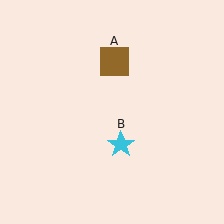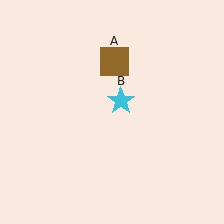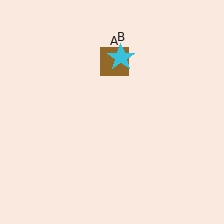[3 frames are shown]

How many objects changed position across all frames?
1 object changed position: cyan star (object B).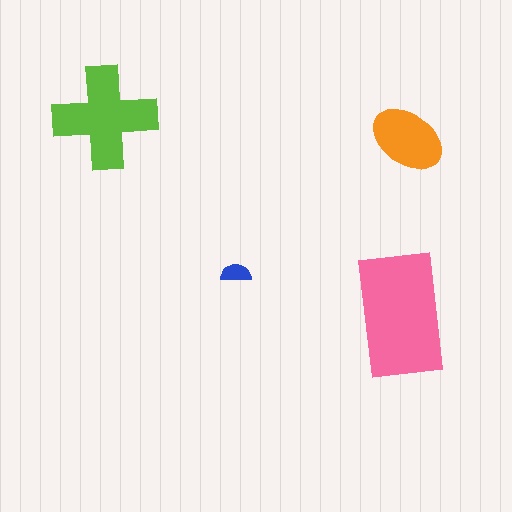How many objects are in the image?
There are 4 objects in the image.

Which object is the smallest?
The blue semicircle.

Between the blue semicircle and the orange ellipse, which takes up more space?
The orange ellipse.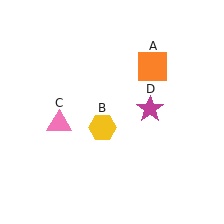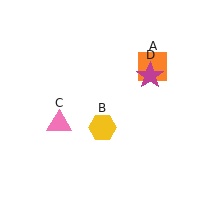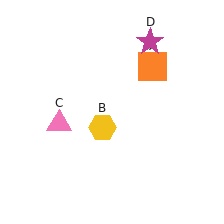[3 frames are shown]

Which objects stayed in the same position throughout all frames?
Orange square (object A) and yellow hexagon (object B) and pink triangle (object C) remained stationary.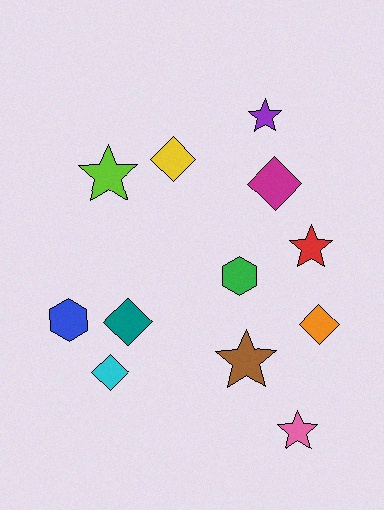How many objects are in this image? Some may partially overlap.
There are 12 objects.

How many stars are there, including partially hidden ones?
There are 5 stars.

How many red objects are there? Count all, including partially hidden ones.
There is 1 red object.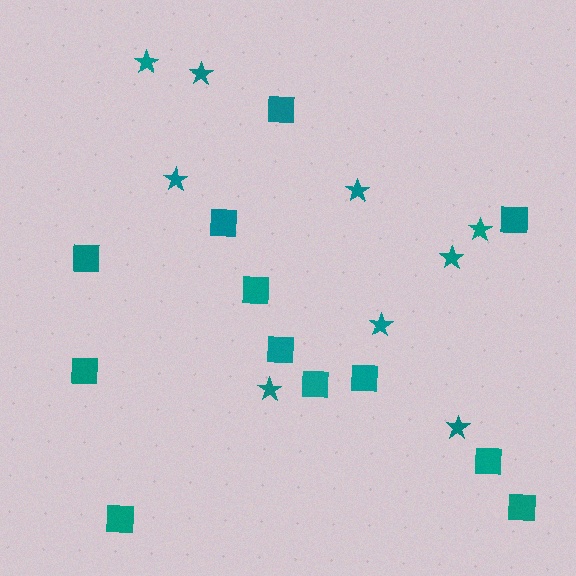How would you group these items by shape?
There are 2 groups: one group of squares (12) and one group of stars (9).